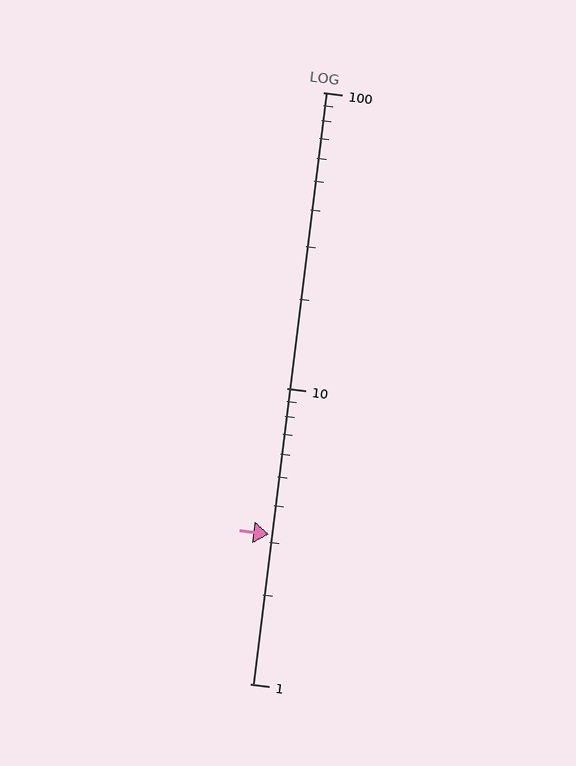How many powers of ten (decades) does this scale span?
The scale spans 2 decades, from 1 to 100.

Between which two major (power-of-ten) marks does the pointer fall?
The pointer is between 1 and 10.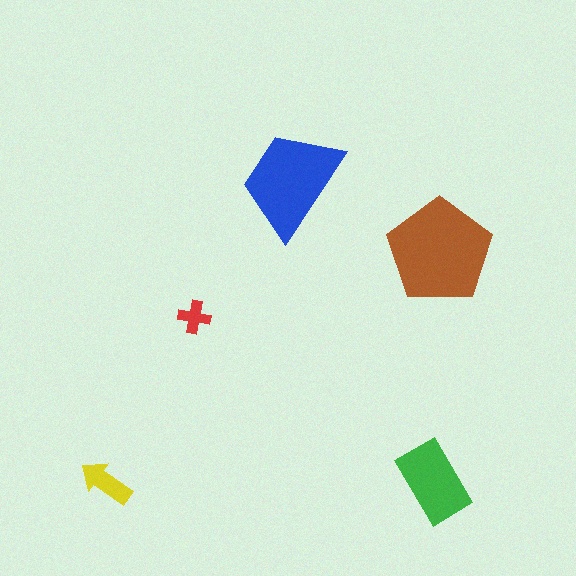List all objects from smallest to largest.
The red cross, the yellow arrow, the green rectangle, the blue trapezoid, the brown pentagon.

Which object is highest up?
The blue trapezoid is topmost.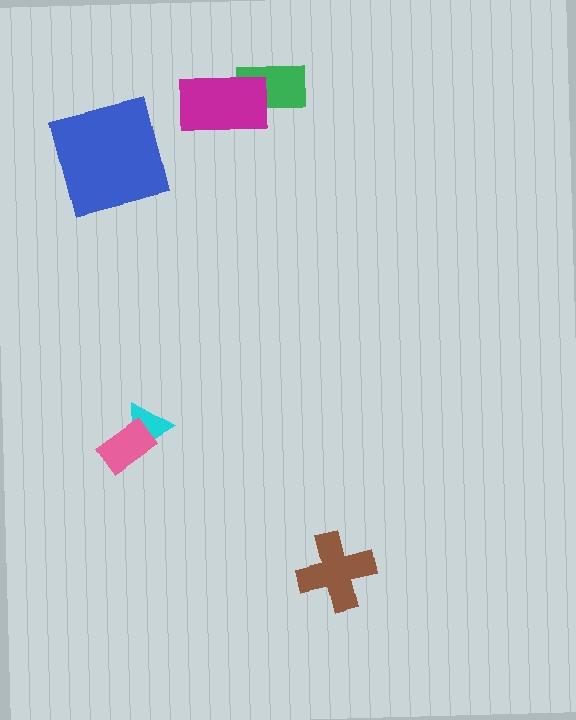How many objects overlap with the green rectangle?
1 object overlaps with the green rectangle.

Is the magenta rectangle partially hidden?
No, no other shape covers it.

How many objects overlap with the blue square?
0 objects overlap with the blue square.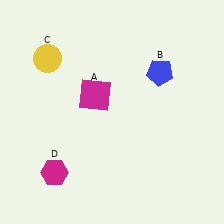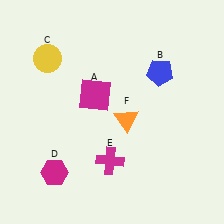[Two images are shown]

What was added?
A magenta cross (E), an orange triangle (F) were added in Image 2.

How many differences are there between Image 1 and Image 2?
There are 2 differences between the two images.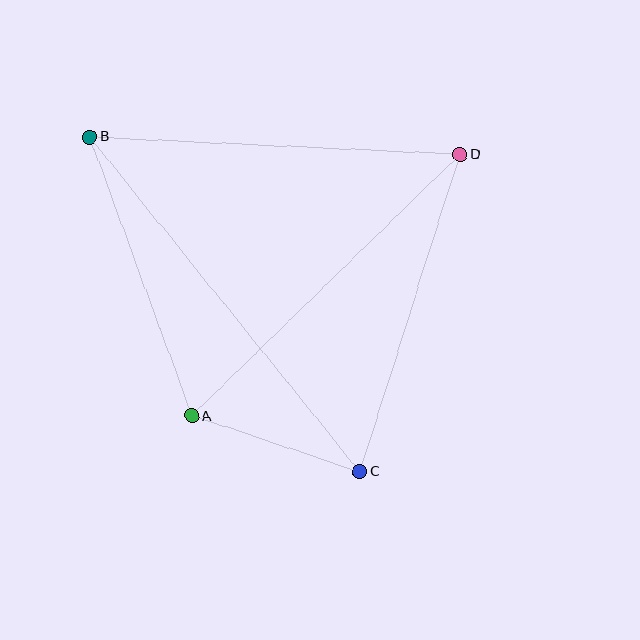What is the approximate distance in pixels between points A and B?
The distance between A and B is approximately 297 pixels.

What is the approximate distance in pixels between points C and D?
The distance between C and D is approximately 333 pixels.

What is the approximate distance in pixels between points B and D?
The distance between B and D is approximately 370 pixels.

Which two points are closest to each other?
Points A and C are closest to each other.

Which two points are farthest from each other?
Points B and C are farthest from each other.